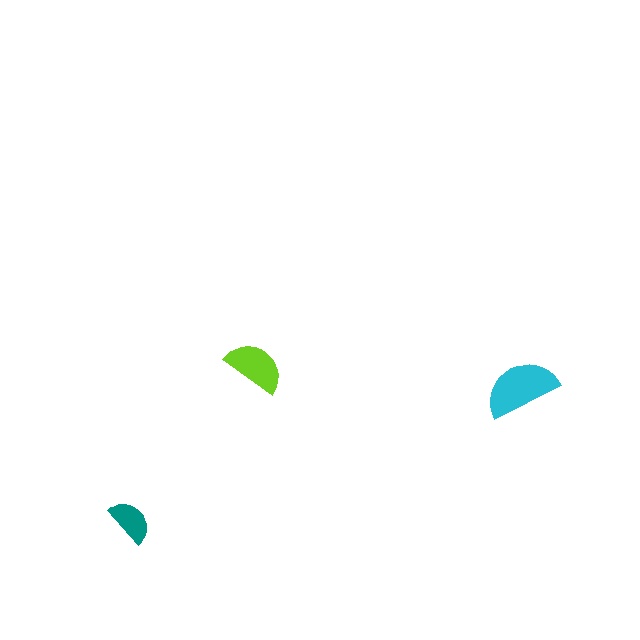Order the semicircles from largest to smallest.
the cyan one, the lime one, the teal one.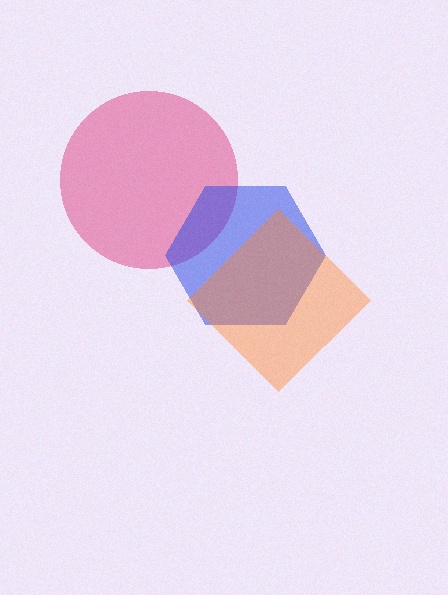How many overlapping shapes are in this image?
There are 3 overlapping shapes in the image.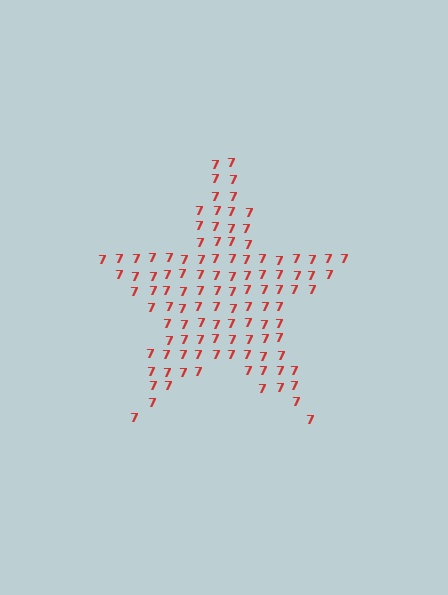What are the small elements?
The small elements are digit 7's.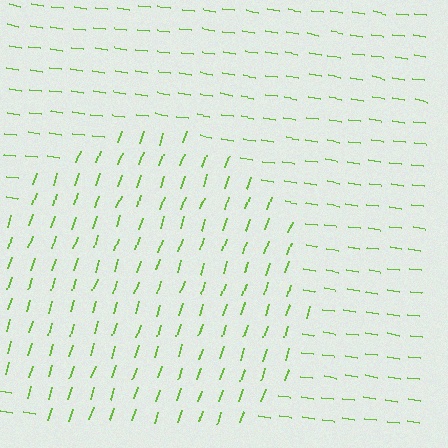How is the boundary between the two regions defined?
The boundary is defined purely by a change in line orientation (approximately 80 degrees difference). All lines are the same color and thickness.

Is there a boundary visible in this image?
Yes, there is a texture boundary formed by a change in line orientation.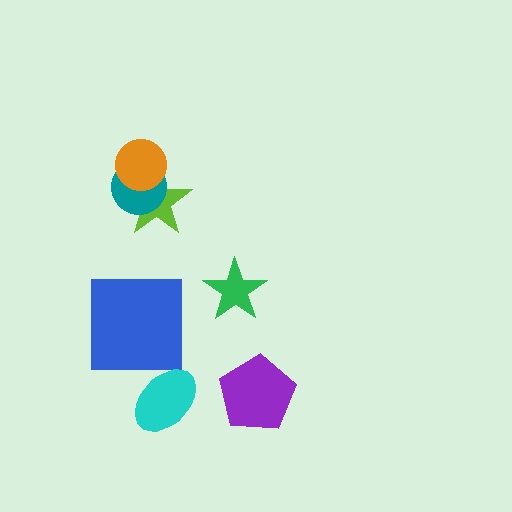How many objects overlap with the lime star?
2 objects overlap with the lime star.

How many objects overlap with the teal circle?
2 objects overlap with the teal circle.